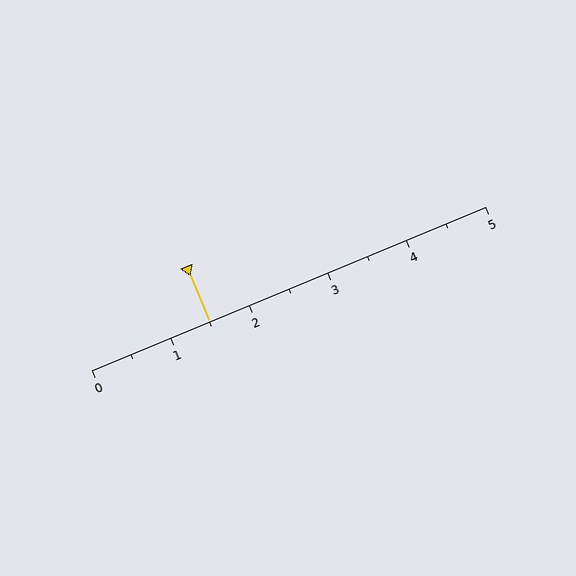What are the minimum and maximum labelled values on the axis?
The axis runs from 0 to 5.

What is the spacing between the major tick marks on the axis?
The major ticks are spaced 1 apart.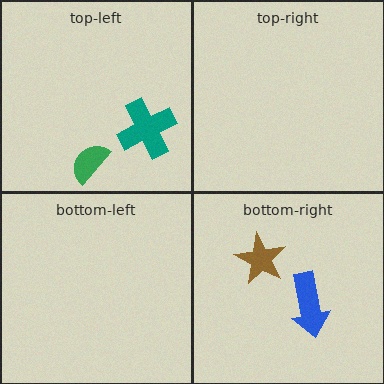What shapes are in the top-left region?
The green semicircle, the teal cross.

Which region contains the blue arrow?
The bottom-right region.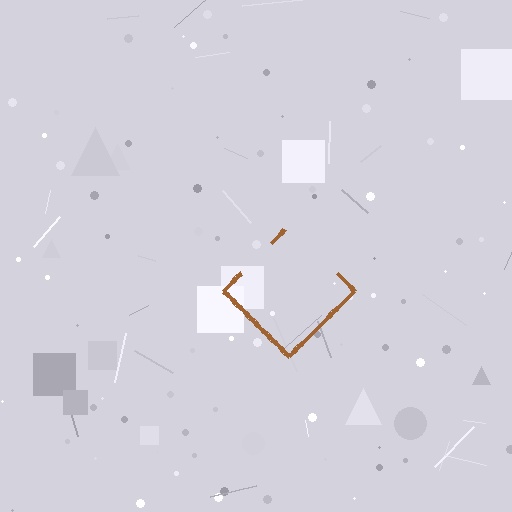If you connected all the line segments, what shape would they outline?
They would outline a diamond.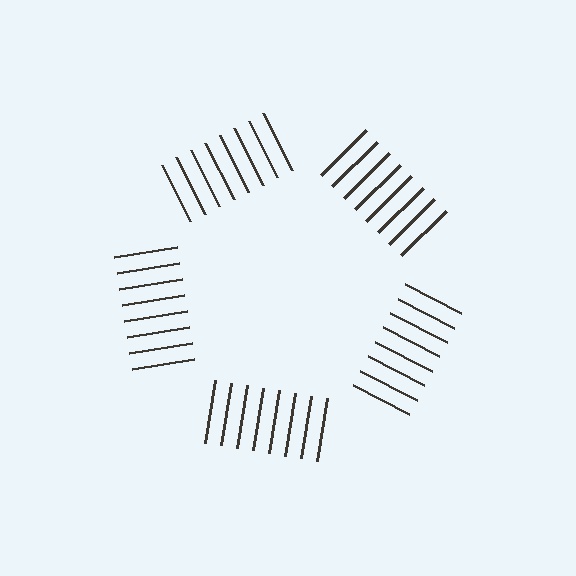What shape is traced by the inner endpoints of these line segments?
An illusory pentagon — the line segments terminate on its edges but no continuous stroke is drawn.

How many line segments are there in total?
40 — 8 along each of the 5 edges.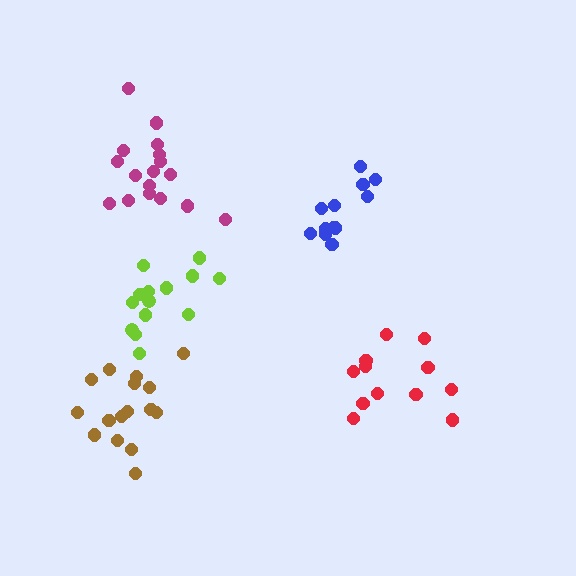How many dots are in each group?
Group 1: 12 dots, Group 2: 14 dots, Group 3: 12 dots, Group 4: 17 dots, Group 5: 16 dots (71 total).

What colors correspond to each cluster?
The clusters are colored: blue, lime, red, magenta, brown.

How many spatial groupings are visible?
There are 5 spatial groupings.